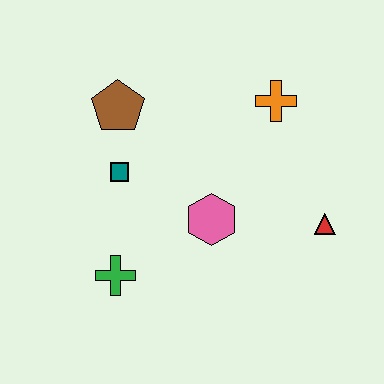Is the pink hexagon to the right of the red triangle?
No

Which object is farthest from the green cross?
The orange cross is farthest from the green cross.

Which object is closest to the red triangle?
The pink hexagon is closest to the red triangle.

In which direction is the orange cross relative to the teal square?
The orange cross is to the right of the teal square.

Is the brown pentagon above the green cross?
Yes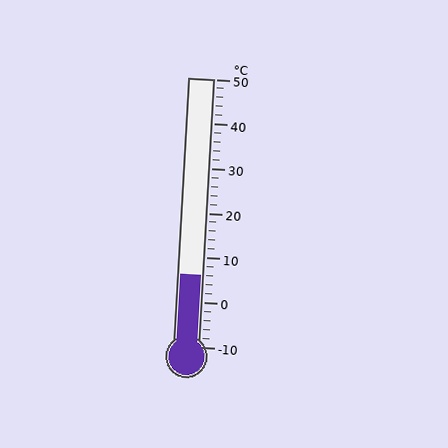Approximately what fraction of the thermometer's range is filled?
The thermometer is filled to approximately 25% of its range.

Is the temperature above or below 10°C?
The temperature is below 10°C.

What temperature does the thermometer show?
The thermometer shows approximately 6°C.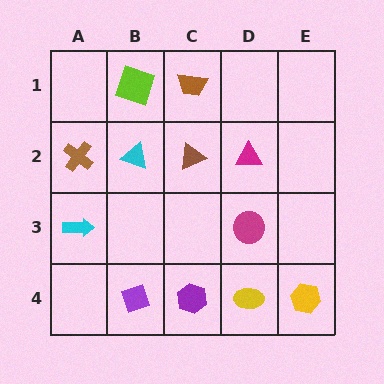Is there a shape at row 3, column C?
No, that cell is empty.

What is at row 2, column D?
A magenta triangle.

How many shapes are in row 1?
2 shapes.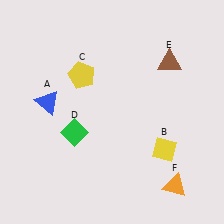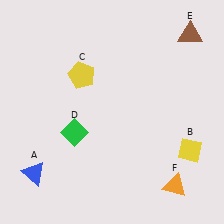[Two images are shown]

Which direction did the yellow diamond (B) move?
The yellow diamond (B) moved right.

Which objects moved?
The objects that moved are: the blue triangle (A), the yellow diamond (B), the brown triangle (E).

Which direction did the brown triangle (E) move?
The brown triangle (E) moved up.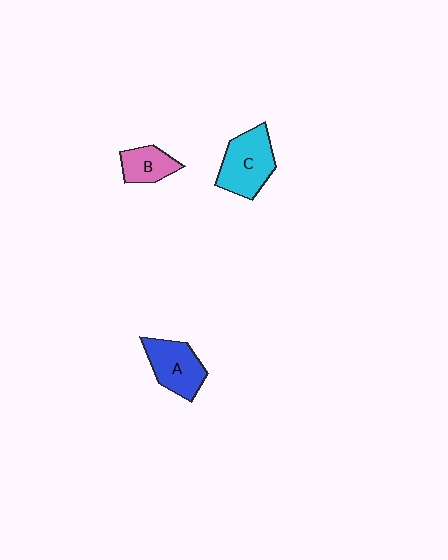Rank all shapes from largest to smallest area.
From largest to smallest: C (cyan), A (blue), B (pink).